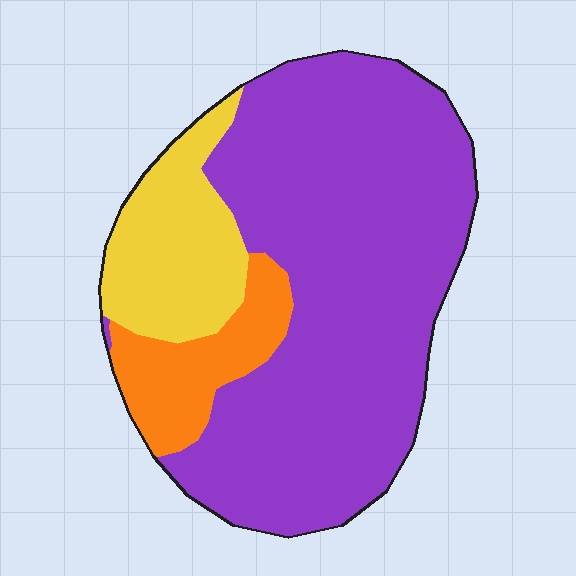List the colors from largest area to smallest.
From largest to smallest: purple, yellow, orange.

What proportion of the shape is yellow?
Yellow covers 17% of the shape.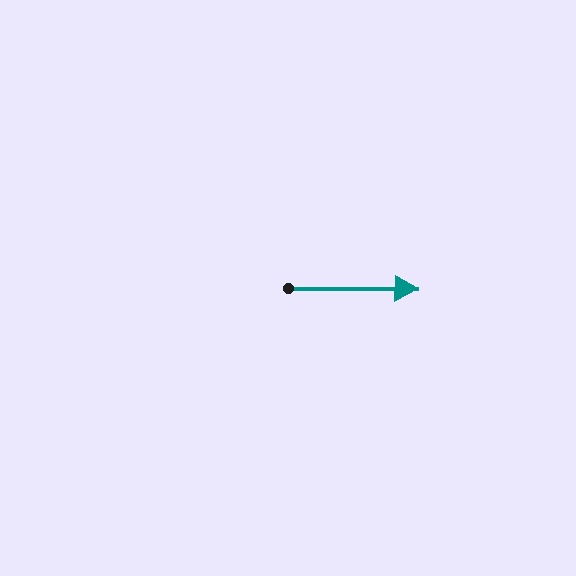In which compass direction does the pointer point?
East.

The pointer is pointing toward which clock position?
Roughly 3 o'clock.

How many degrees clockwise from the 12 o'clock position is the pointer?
Approximately 90 degrees.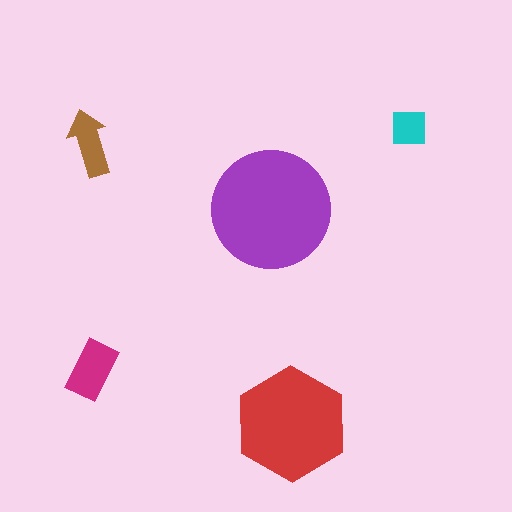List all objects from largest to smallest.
The purple circle, the red hexagon, the magenta rectangle, the brown arrow, the cyan square.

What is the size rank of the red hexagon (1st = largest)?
2nd.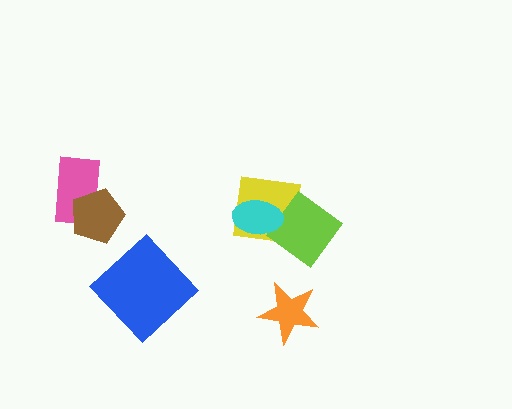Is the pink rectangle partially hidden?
Yes, it is partially covered by another shape.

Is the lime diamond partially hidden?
Yes, it is partially covered by another shape.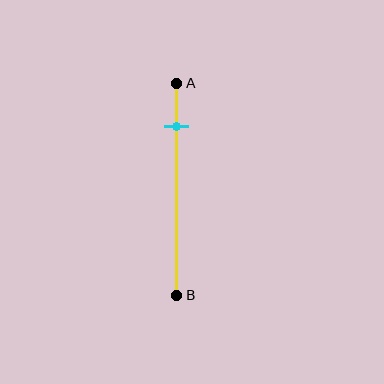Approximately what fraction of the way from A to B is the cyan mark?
The cyan mark is approximately 20% of the way from A to B.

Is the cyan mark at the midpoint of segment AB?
No, the mark is at about 20% from A, not at the 50% midpoint.